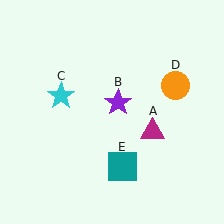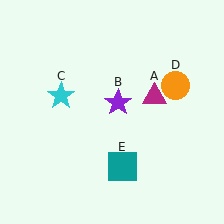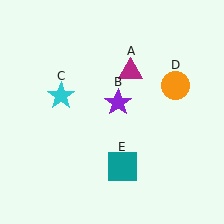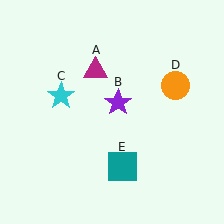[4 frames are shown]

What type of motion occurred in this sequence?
The magenta triangle (object A) rotated counterclockwise around the center of the scene.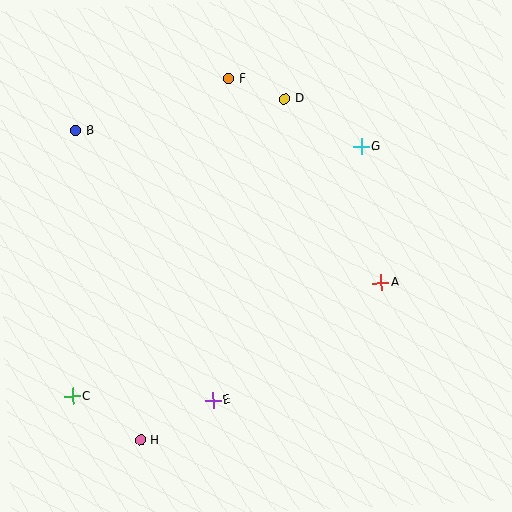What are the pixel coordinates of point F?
Point F is at (228, 79).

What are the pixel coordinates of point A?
Point A is at (381, 282).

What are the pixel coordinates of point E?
Point E is at (213, 400).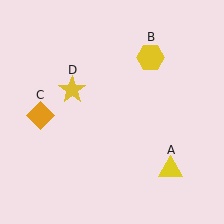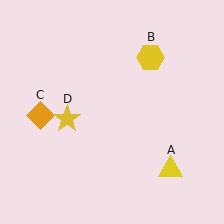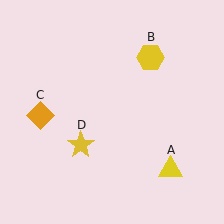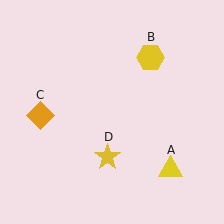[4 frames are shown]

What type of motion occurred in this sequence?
The yellow star (object D) rotated counterclockwise around the center of the scene.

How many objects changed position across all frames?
1 object changed position: yellow star (object D).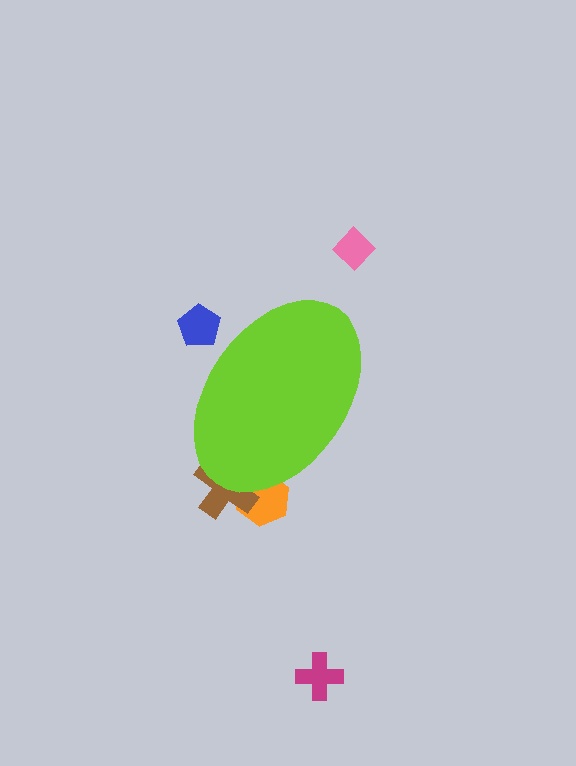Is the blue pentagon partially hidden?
Yes, the blue pentagon is partially hidden behind the lime ellipse.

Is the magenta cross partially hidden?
No, the magenta cross is fully visible.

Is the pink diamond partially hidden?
No, the pink diamond is fully visible.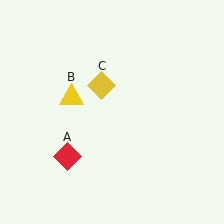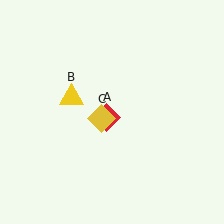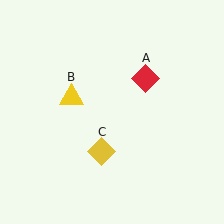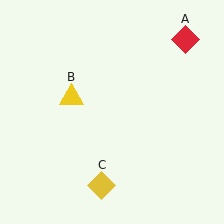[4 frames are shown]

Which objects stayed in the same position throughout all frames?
Yellow triangle (object B) remained stationary.